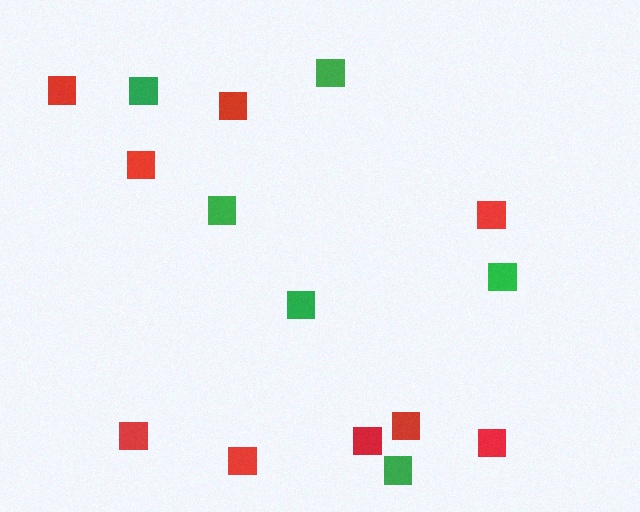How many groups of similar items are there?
There are 2 groups: one group of green squares (6) and one group of red squares (9).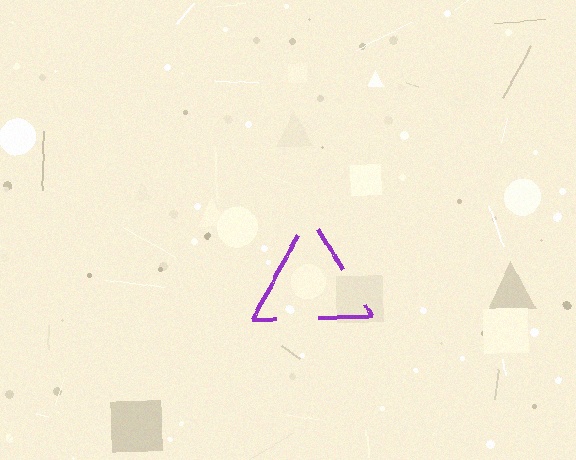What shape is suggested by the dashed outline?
The dashed outline suggests a triangle.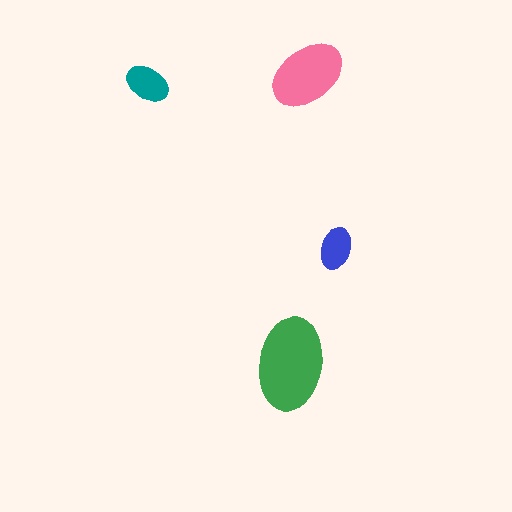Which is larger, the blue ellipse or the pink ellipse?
The pink one.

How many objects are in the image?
There are 4 objects in the image.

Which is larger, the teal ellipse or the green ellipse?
The green one.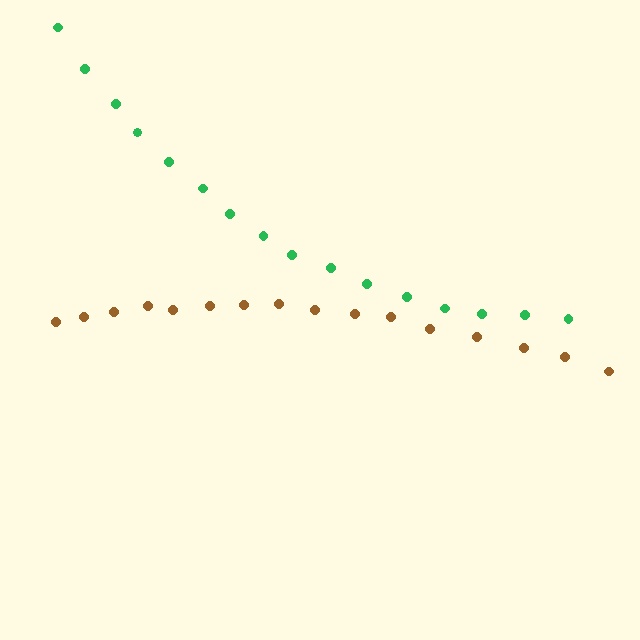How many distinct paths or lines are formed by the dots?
There are 2 distinct paths.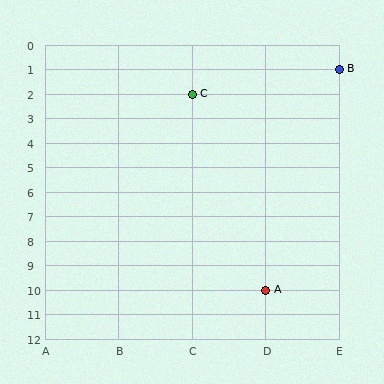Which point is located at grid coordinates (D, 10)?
Point A is at (D, 10).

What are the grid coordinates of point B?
Point B is at grid coordinates (E, 1).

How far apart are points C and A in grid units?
Points C and A are 1 column and 8 rows apart (about 8.1 grid units diagonally).